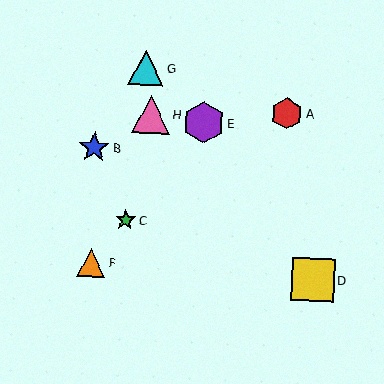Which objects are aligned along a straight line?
Objects C, E, F are aligned along a straight line.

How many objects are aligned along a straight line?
3 objects (C, E, F) are aligned along a straight line.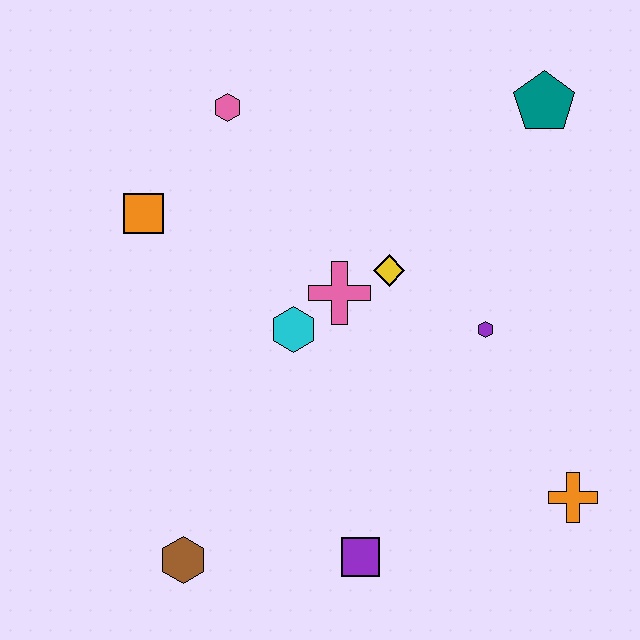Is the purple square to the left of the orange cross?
Yes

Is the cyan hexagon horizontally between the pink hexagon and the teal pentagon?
Yes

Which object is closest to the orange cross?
The purple hexagon is closest to the orange cross.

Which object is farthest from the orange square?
The orange cross is farthest from the orange square.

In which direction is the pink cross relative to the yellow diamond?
The pink cross is to the left of the yellow diamond.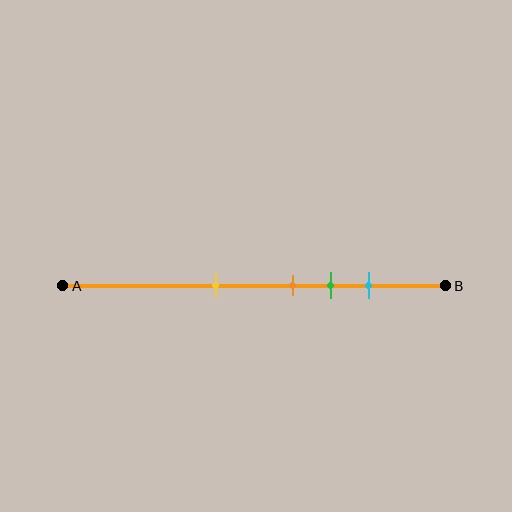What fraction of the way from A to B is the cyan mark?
The cyan mark is approximately 80% (0.8) of the way from A to B.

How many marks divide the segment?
There are 4 marks dividing the segment.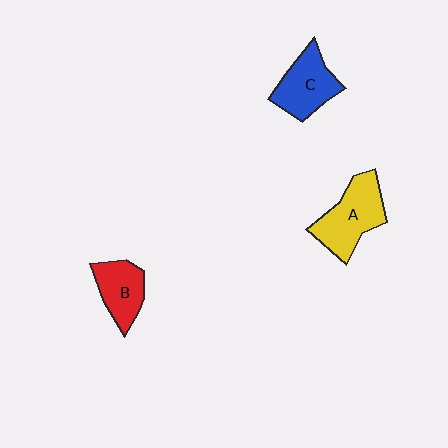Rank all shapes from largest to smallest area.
From largest to smallest: A (yellow), C (blue), B (red).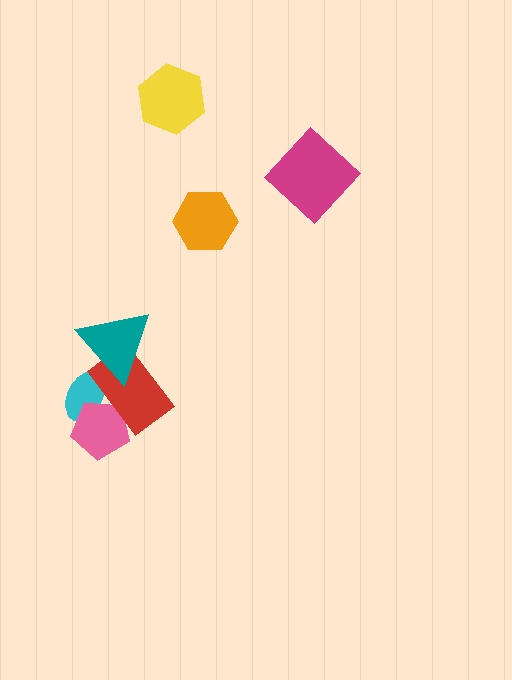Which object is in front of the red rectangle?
The teal triangle is in front of the red rectangle.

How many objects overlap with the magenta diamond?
0 objects overlap with the magenta diamond.